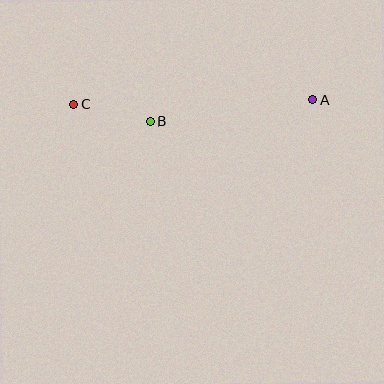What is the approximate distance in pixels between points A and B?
The distance between A and B is approximately 164 pixels.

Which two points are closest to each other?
Points B and C are closest to each other.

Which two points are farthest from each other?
Points A and C are farthest from each other.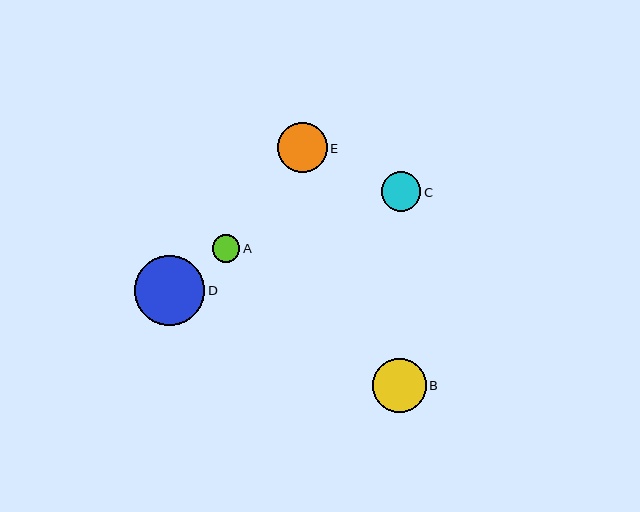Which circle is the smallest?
Circle A is the smallest with a size of approximately 28 pixels.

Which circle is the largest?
Circle D is the largest with a size of approximately 71 pixels.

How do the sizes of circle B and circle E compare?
Circle B and circle E are approximately the same size.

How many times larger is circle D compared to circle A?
Circle D is approximately 2.5 times the size of circle A.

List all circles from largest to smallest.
From largest to smallest: D, B, E, C, A.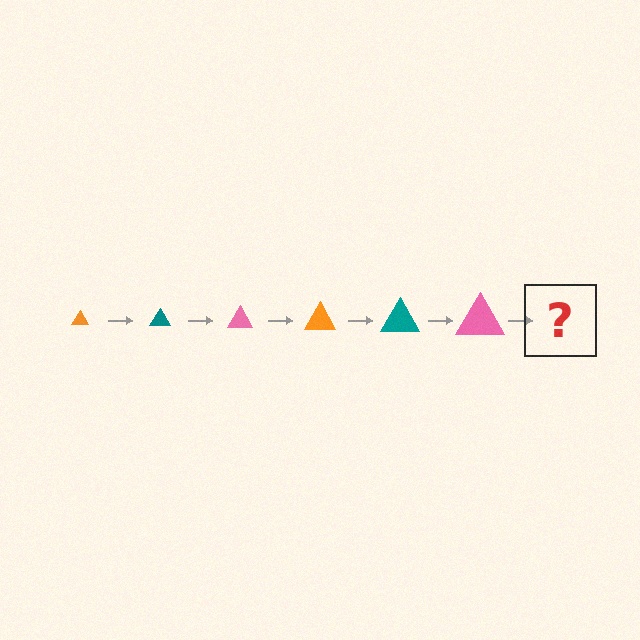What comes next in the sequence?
The next element should be an orange triangle, larger than the previous one.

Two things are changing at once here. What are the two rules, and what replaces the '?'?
The two rules are that the triangle grows larger each step and the color cycles through orange, teal, and pink. The '?' should be an orange triangle, larger than the previous one.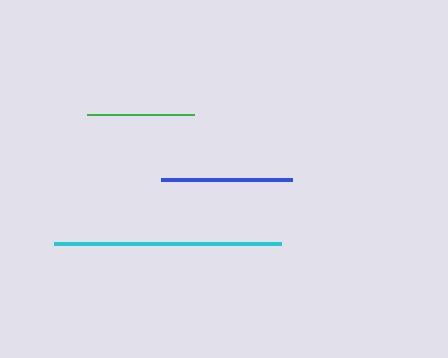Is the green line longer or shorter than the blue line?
The blue line is longer than the green line.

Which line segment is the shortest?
The green line is the shortest at approximately 107 pixels.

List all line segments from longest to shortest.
From longest to shortest: cyan, blue, green.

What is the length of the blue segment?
The blue segment is approximately 131 pixels long.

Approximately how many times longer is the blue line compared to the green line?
The blue line is approximately 1.2 times the length of the green line.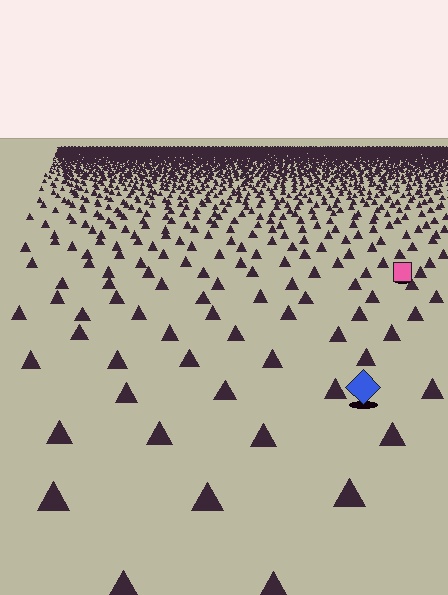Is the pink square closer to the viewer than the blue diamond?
No. The blue diamond is closer — you can tell from the texture gradient: the ground texture is coarser near it.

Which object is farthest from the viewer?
The pink square is farthest from the viewer. It appears smaller and the ground texture around it is denser.